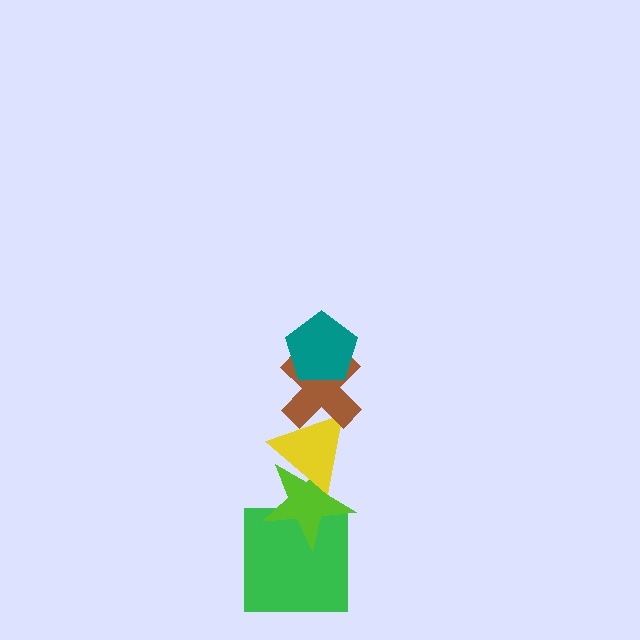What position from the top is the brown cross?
The brown cross is 2nd from the top.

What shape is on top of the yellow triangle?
The brown cross is on top of the yellow triangle.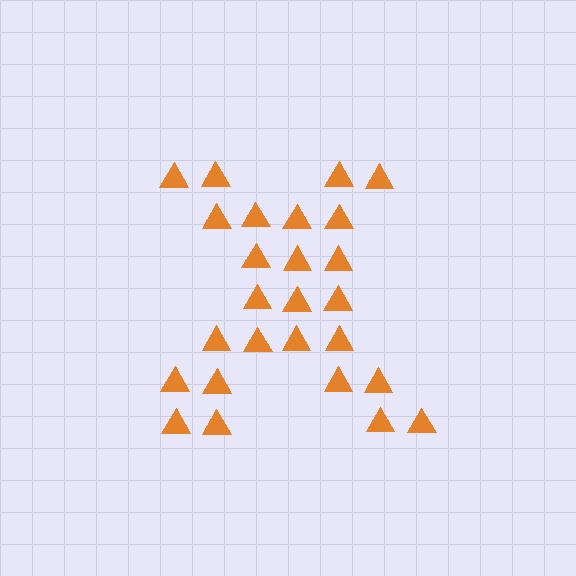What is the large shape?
The large shape is the letter X.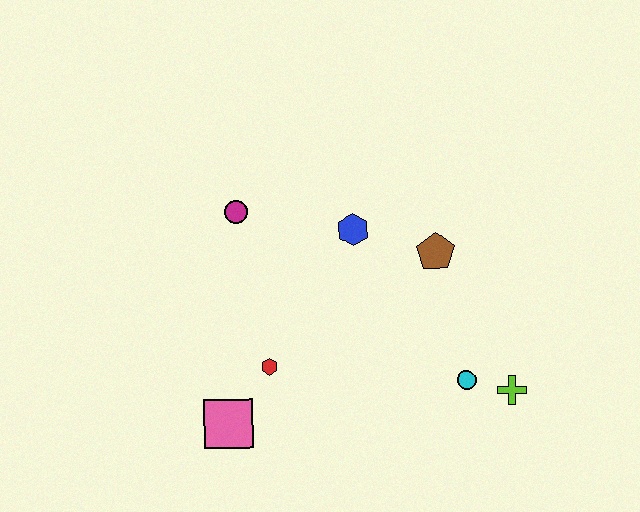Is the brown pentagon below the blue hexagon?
Yes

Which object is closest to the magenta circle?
The blue hexagon is closest to the magenta circle.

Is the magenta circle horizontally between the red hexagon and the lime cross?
No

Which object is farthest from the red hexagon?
The lime cross is farthest from the red hexagon.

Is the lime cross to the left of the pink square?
No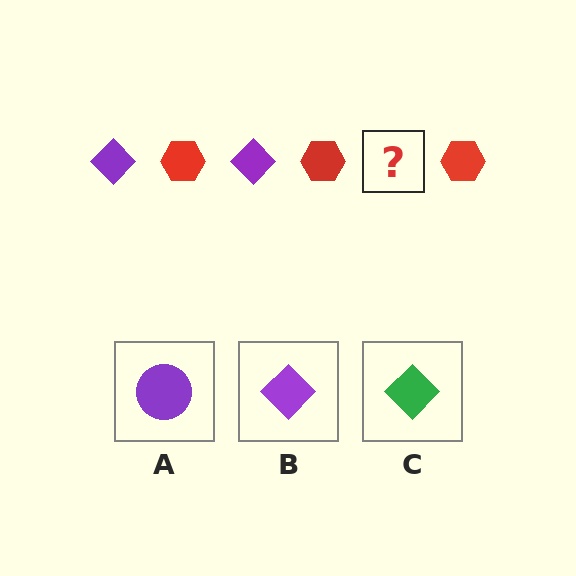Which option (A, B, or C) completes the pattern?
B.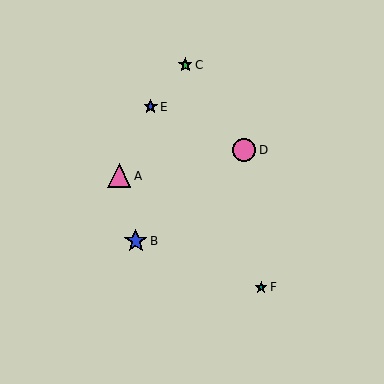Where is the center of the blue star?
The center of the blue star is at (151, 107).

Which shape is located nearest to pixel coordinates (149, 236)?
The blue star (labeled B) at (136, 241) is nearest to that location.